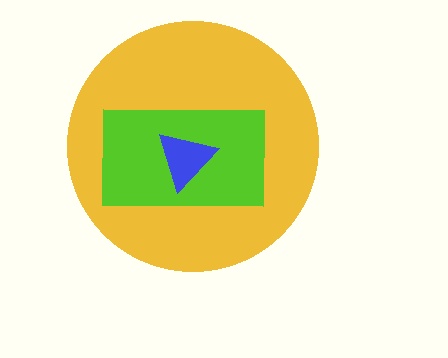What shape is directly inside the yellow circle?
The lime rectangle.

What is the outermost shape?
The yellow circle.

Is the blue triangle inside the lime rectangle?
Yes.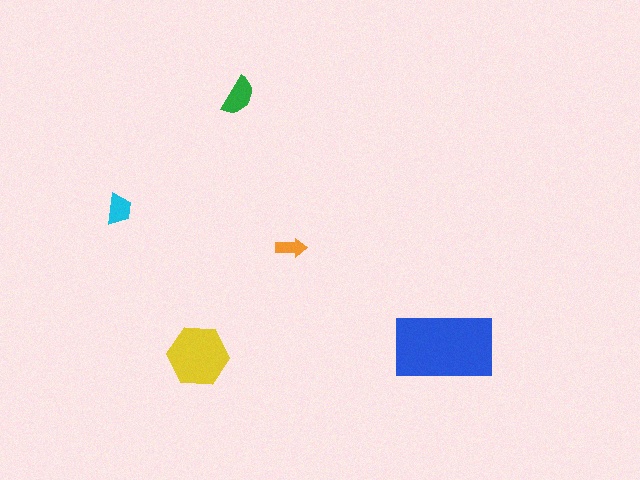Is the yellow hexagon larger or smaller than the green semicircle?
Larger.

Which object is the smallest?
The orange arrow.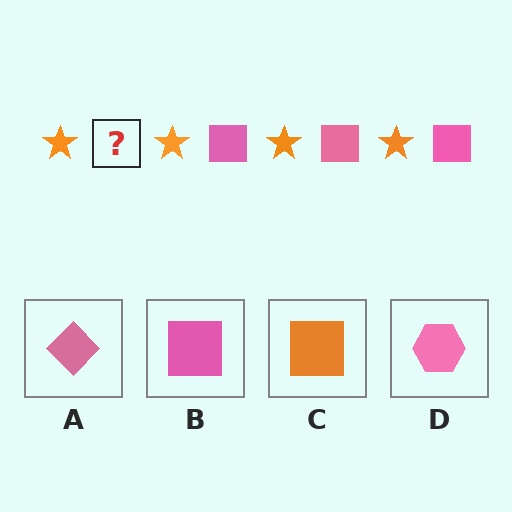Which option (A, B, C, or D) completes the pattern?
B.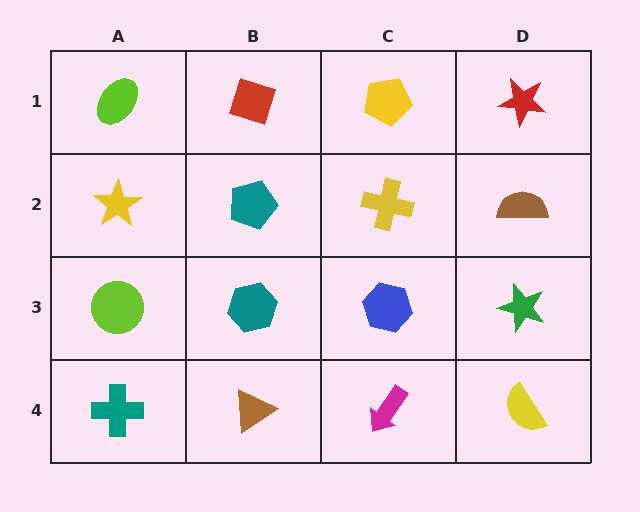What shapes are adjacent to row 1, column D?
A brown semicircle (row 2, column D), a yellow pentagon (row 1, column C).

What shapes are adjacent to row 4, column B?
A teal hexagon (row 3, column B), a teal cross (row 4, column A), a magenta arrow (row 4, column C).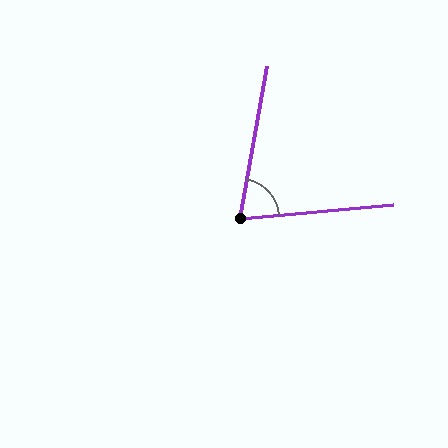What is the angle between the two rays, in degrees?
Approximately 75 degrees.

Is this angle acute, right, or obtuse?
It is acute.